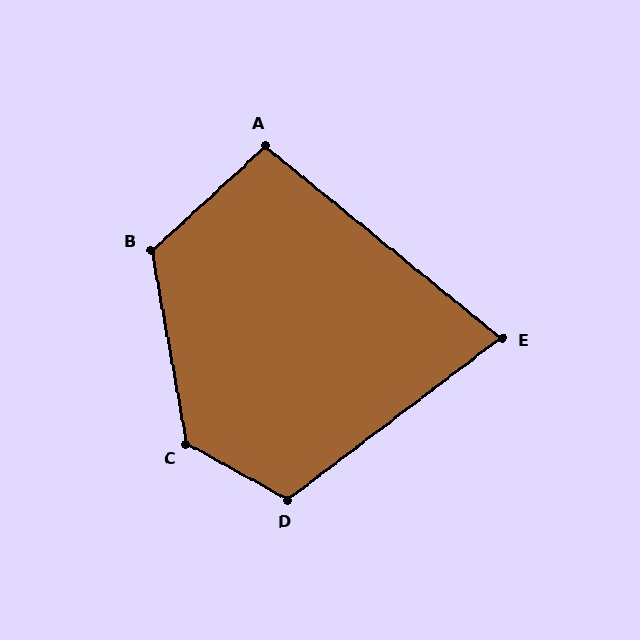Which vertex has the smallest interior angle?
E, at approximately 76 degrees.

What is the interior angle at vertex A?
Approximately 98 degrees (obtuse).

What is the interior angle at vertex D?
Approximately 114 degrees (obtuse).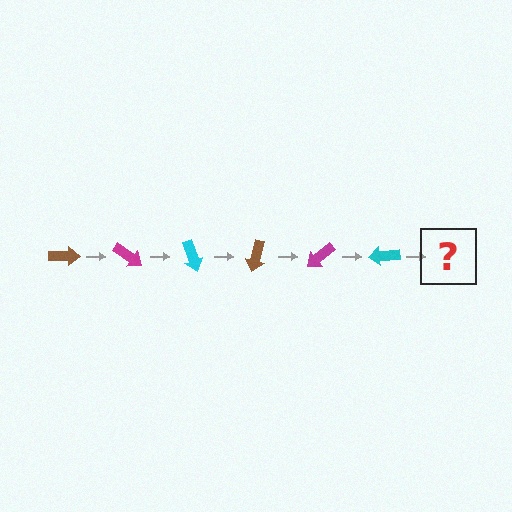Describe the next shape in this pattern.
It should be a brown arrow, rotated 210 degrees from the start.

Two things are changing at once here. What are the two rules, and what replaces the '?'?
The two rules are that it rotates 35 degrees each step and the color cycles through brown, magenta, and cyan. The '?' should be a brown arrow, rotated 210 degrees from the start.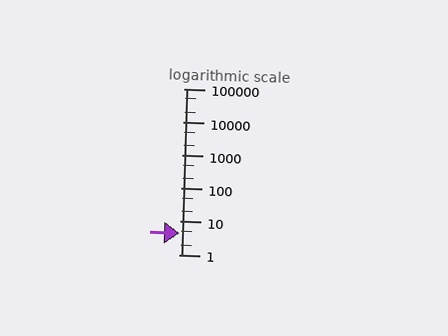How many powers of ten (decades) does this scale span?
The scale spans 5 decades, from 1 to 100000.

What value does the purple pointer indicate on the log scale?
The pointer indicates approximately 4.3.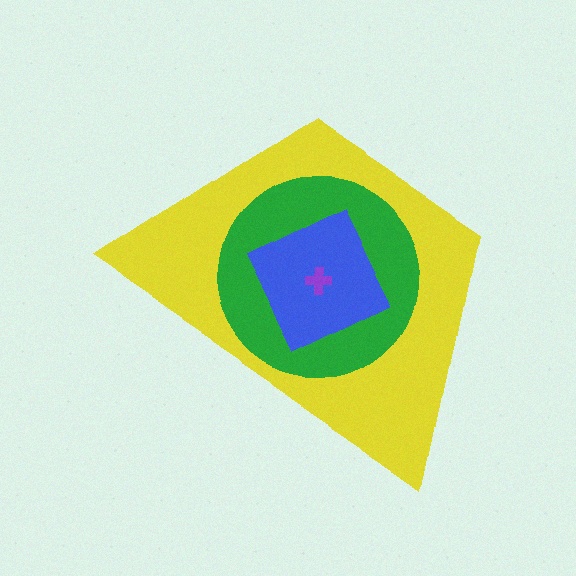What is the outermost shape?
The yellow trapezoid.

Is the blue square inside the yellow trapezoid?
Yes.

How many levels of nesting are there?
4.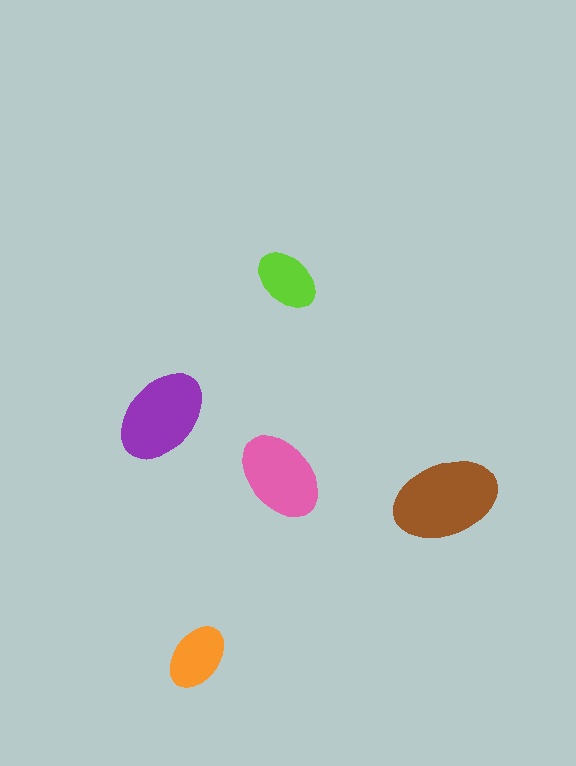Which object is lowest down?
The orange ellipse is bottommost.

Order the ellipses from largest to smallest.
the brown one, the purple one, the pink one, the orange one, the lime one.